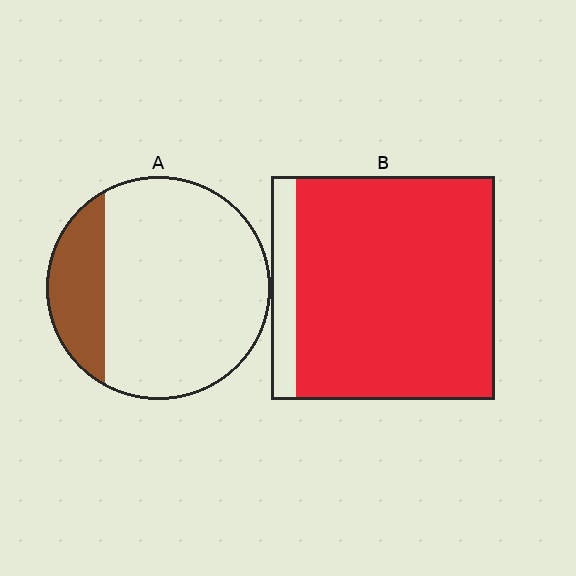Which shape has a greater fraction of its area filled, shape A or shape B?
Shape B.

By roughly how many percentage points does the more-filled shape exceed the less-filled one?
By roughly 70 percentage points (B over A).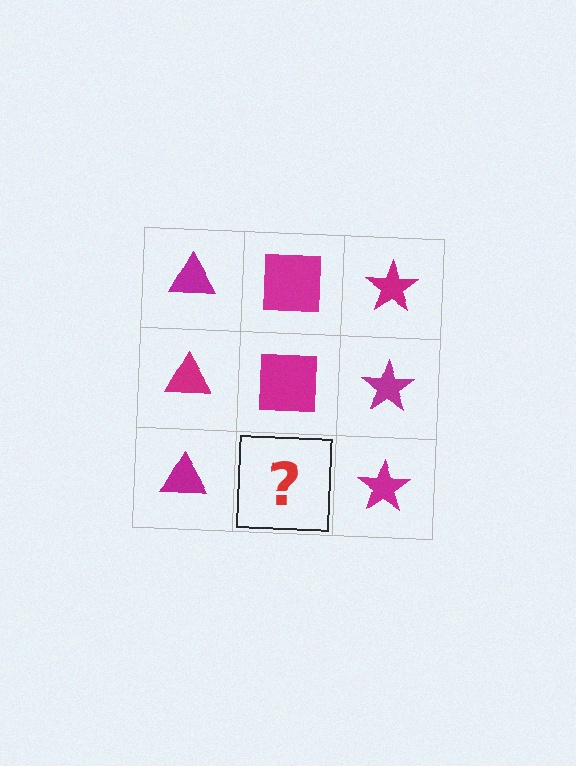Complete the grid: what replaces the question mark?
The question mark should be replaced with a magenta square.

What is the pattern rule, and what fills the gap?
The rule is that each column has a consistent shape. The gap should be filled with a magenta square.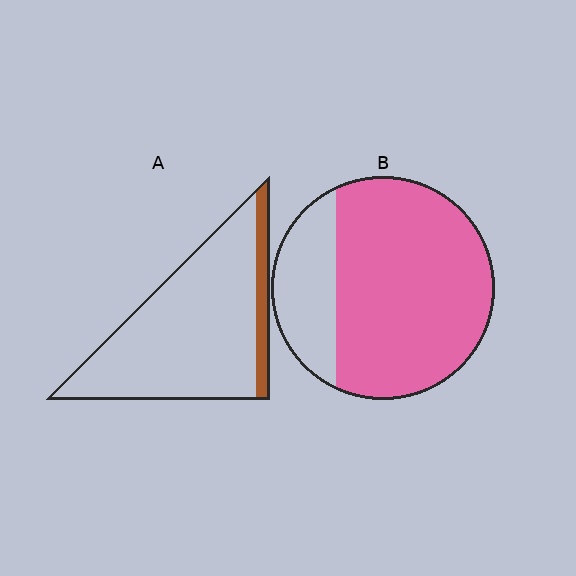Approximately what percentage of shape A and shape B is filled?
A is approximately 10% and B is approximately 75%.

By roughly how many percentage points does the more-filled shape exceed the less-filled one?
By roughly 65 percentage points (B over A).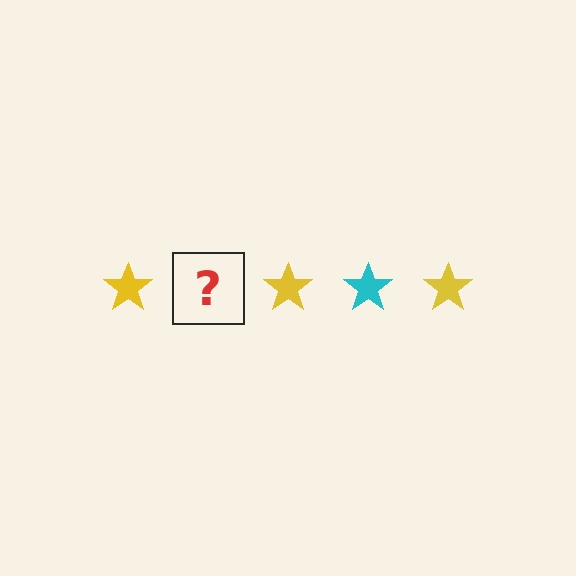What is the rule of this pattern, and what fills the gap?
The rule is that the pattern cycles through yellow, cyan stars. The gap should be filled with a cyan star.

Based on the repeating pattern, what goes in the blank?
The blank should be a cyan star.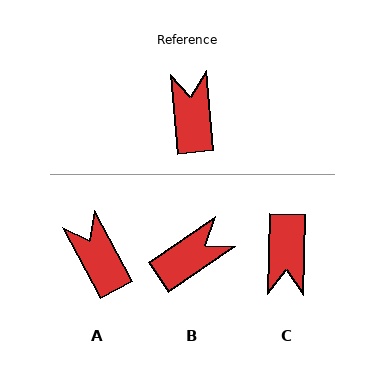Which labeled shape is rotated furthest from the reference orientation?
C, about 173 degrees away.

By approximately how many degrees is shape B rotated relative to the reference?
Approximately 61 degrees clockwise.